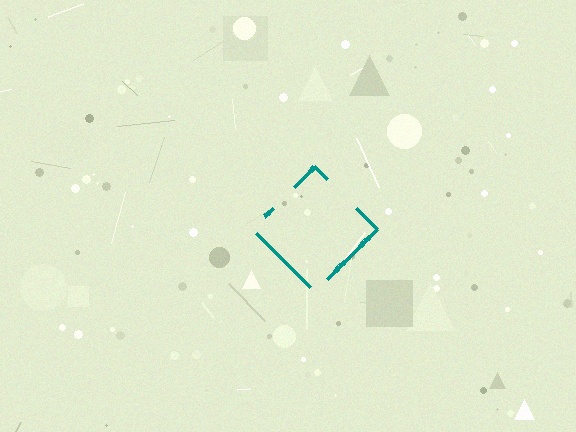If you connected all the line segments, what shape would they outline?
They would outline a diamond.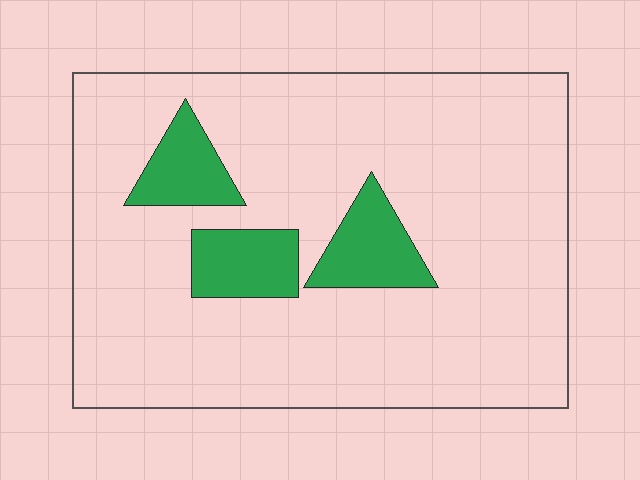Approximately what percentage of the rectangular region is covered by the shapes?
Approximately 15%.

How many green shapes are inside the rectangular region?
3.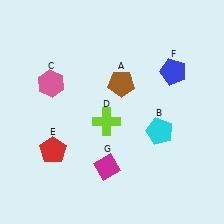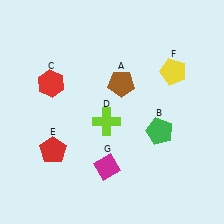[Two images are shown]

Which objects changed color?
B changed from cyan to green. C changed from pink to red. F changed from blue to yellow.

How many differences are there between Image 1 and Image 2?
There are 3 differences between the two images.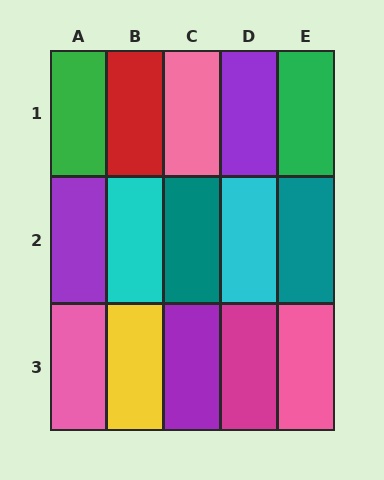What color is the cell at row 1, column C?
Pink.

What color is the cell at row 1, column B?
Red.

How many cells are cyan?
2 cells are cyan.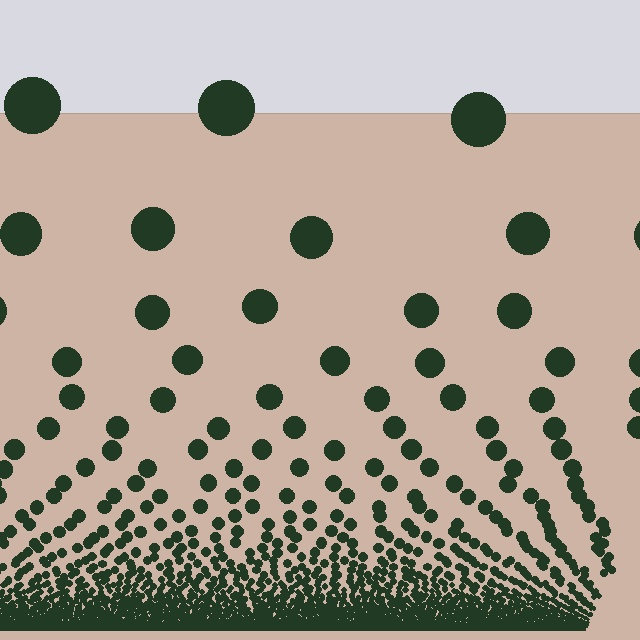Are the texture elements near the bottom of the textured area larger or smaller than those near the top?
Smaller. The gradient is inverted — elements near the bottom are smaller and denser.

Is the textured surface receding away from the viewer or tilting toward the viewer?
The surface appears to tilt toward the viewer. Texture elements get larger and sparser toward the top.